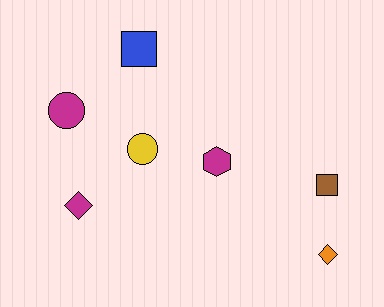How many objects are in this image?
There are 7 objects.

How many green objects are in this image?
There are no green objects.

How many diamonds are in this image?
There are 2 diamonds.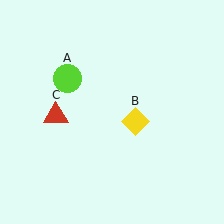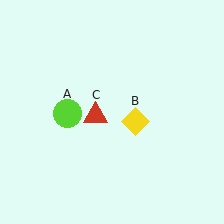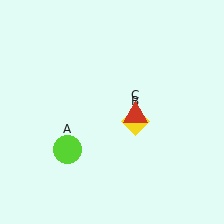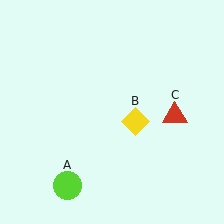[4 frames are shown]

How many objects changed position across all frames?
2 objects changed position: lime circle (object A), red triangle (object C).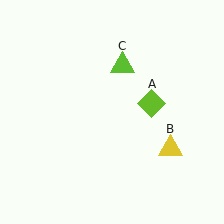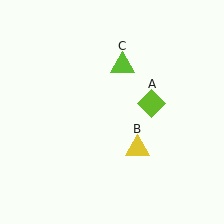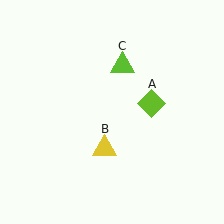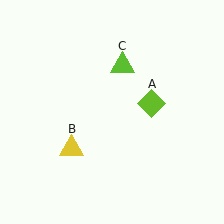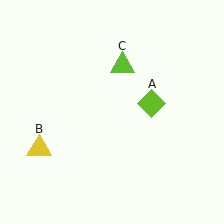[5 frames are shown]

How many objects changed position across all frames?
1 object changed position: yellow triangle (object B).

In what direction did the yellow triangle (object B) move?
The yellow triangle (object B) moved left.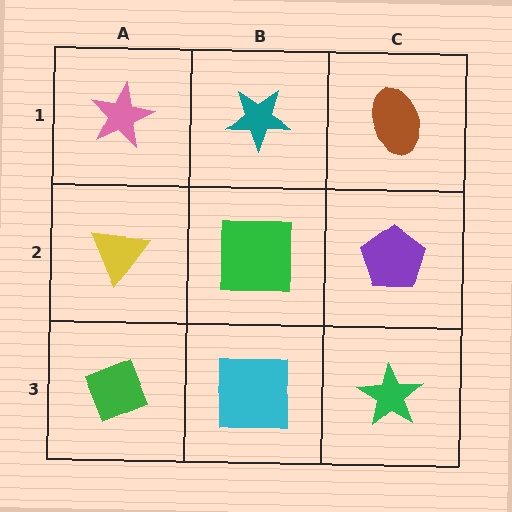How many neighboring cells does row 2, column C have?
3.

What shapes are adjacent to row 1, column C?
A purple pentagon (row 2, column C), a teal star (row 1, column B).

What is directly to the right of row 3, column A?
A cyan square.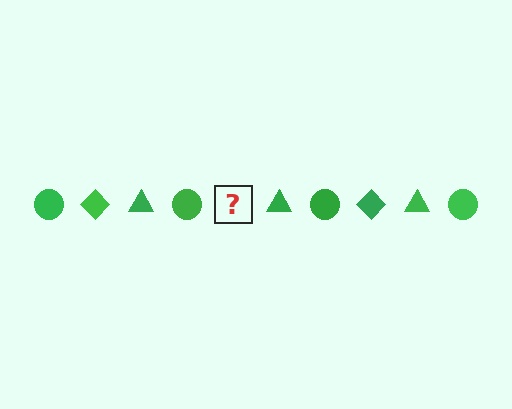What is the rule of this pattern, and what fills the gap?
The rule is that the pattern cycles through circle, diamond, triangle shapes in green. The gap should be filled with a green diamond.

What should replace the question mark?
The question mark should be replaced with a green diamond.